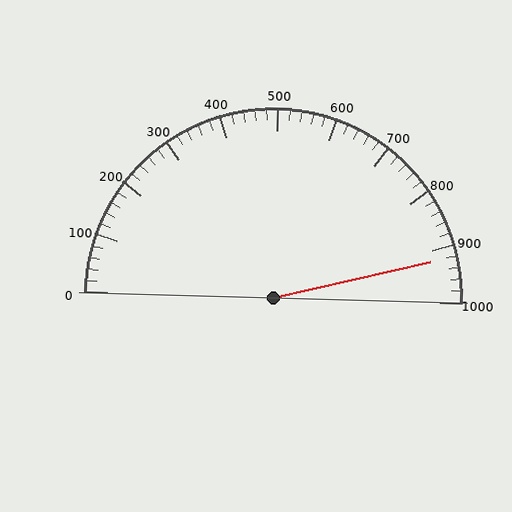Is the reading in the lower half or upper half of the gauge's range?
The reading is in the upper half of the range (0 to 1000).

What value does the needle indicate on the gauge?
The needle indicates approximately 920.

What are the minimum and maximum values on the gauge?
The gauge ranges from 0 to 1000.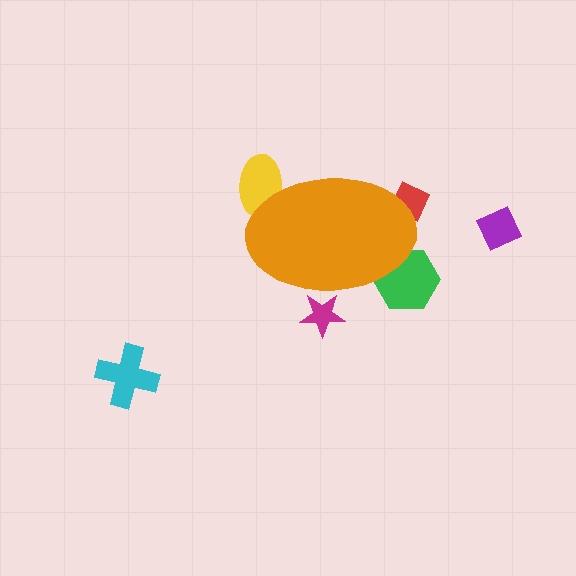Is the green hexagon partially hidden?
Yes, the green hexagon is partially hidden behind the orange ellipse.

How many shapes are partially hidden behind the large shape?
4 shapes are partially hidden.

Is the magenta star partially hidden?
Yes, the magenta star is partially hidden behind the orange ellipse.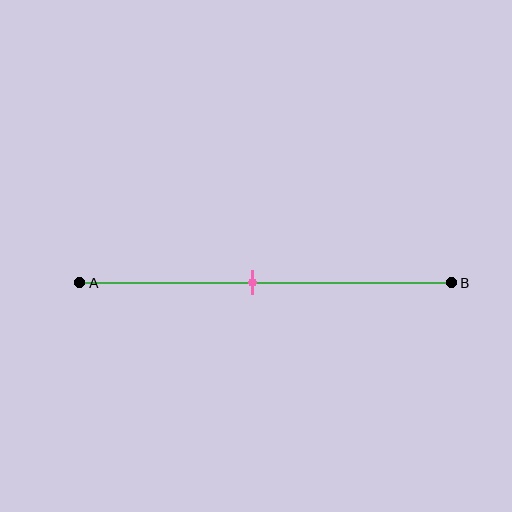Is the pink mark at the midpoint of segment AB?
No, the mark is at about 45% from A, not at the 50% midpoint.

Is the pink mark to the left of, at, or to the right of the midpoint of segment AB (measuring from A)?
The pink mark is to the left of the midpoint of segment AB.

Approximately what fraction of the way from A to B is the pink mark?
The pink mark is approximately 45% of the way from A to B.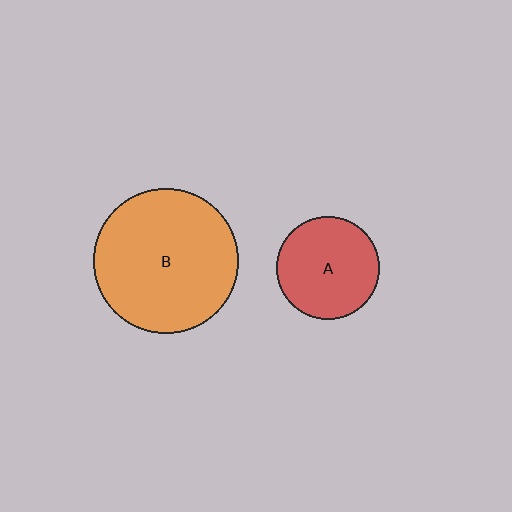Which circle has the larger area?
Circle B (orange).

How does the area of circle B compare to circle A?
Approximately 2.0 times.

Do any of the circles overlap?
No, none of the circles overlap.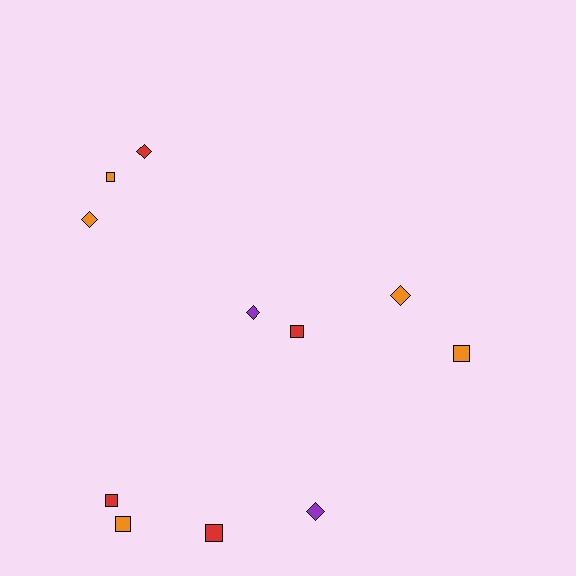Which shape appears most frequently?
Square, with 6 objects.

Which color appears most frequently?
Orange, with 5 objects.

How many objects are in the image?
There are 11 objects.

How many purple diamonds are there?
There are 2 purple diamonds.